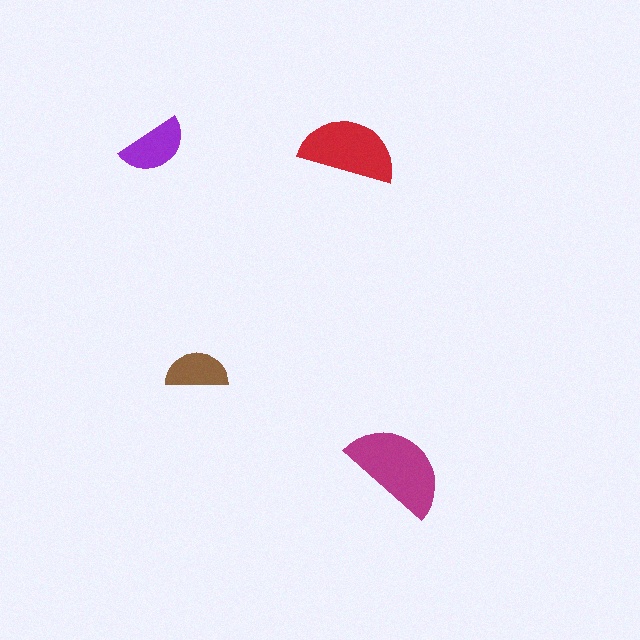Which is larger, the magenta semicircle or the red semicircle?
The magenta one.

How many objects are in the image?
There are 4 objects in the image.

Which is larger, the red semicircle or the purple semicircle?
The red one.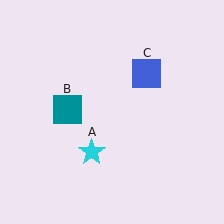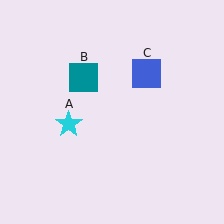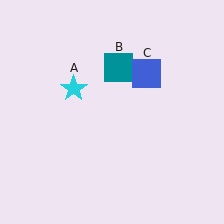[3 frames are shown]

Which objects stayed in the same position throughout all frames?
Blue square (object C) remained stationary.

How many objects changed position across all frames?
2 objects changed position: cyan star (object A), teal square (object B).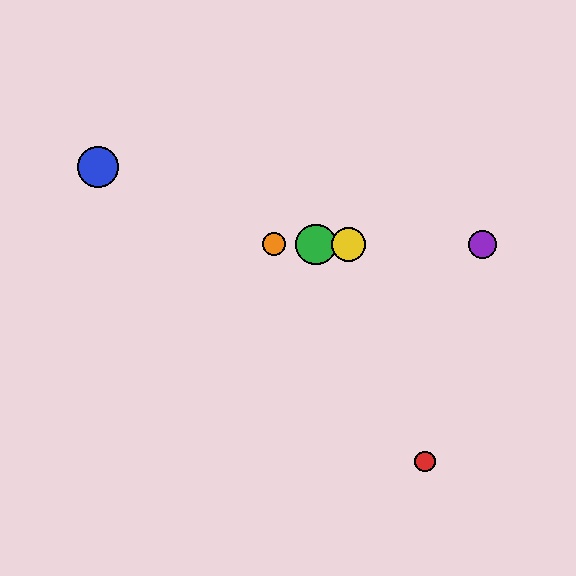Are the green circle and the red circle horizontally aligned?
No, the green circle is at y≈244 and the red circle is at y≈461.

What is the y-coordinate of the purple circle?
The purple circle is at y≈244.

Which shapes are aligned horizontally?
The green circle, the yellow circle, the purple circle, the orange circle are aligned horizontally.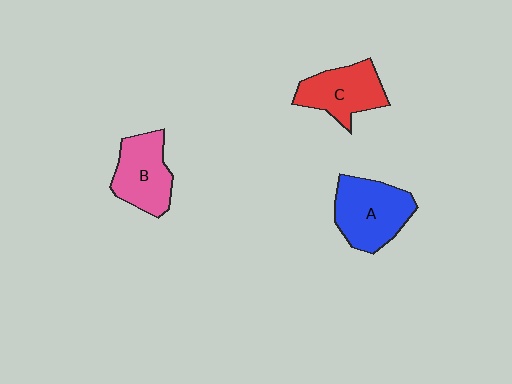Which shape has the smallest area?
Shape C (red).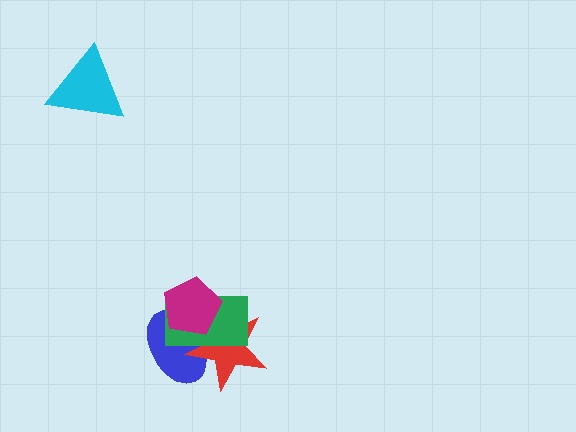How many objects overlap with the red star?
3 objects overlap with the red star.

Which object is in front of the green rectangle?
The magenta pentagon is in front of the green rectangle.